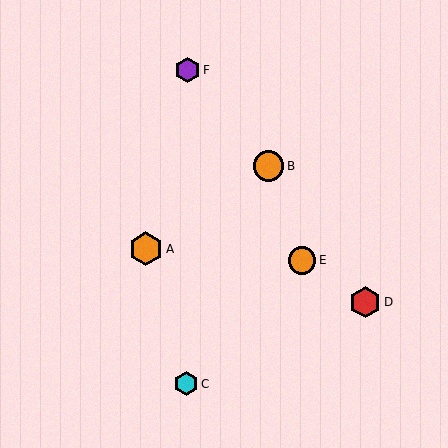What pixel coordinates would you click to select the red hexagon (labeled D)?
Click at (365, 302) to select the red hexagon D.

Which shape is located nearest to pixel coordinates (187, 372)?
The cyan hexagon (labeled C) at (186, 384) is nearest to that location.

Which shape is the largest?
The orange hexagon (labeled A) is the largest.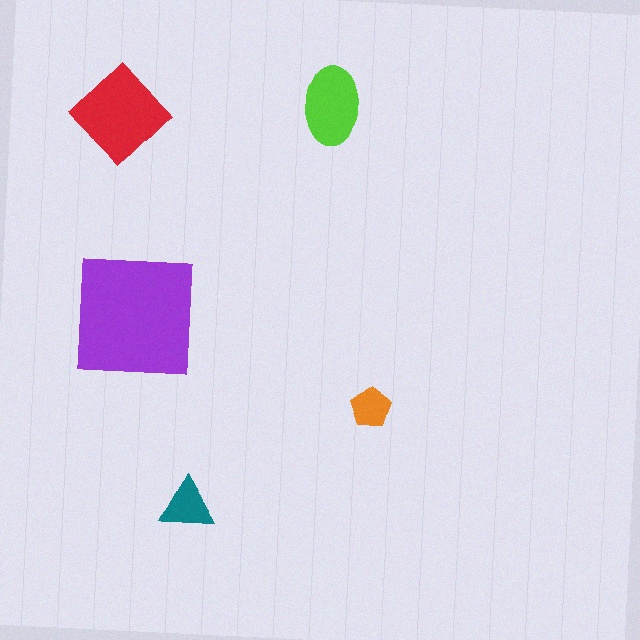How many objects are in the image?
There are 5 objects in the image.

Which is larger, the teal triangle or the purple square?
The purple square.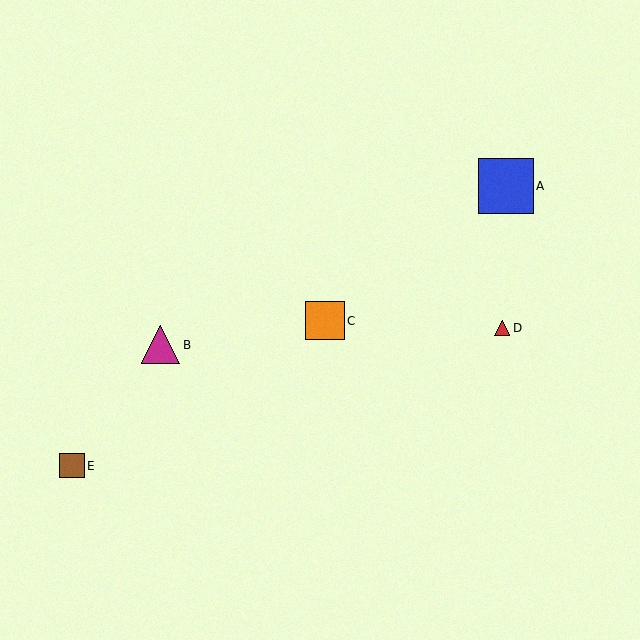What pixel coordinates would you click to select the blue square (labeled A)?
Click at (506, 186) to select the blue square A.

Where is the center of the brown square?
The center of the brown square is at (72, 466).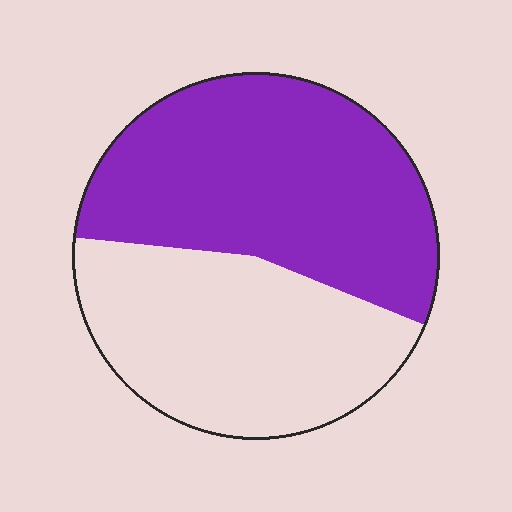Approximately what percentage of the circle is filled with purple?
Approximately 55%.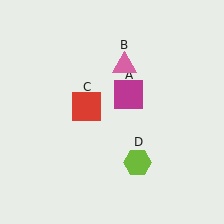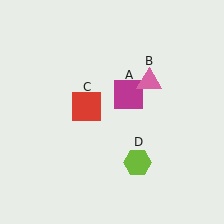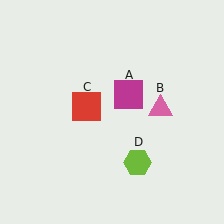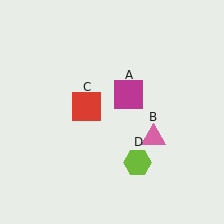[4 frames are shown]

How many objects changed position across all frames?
1 object changed position: pink triangle (object B).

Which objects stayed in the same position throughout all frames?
Magenta square (object A) and red square (object C) and lime hexagon (object D) remained stationary.